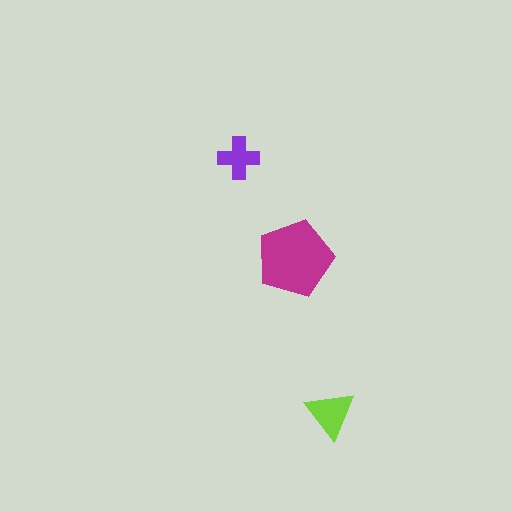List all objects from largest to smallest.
The magenta pentagon, the lime triangle, the purple cross.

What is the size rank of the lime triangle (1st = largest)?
2nd.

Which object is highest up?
The purple cross is topmost.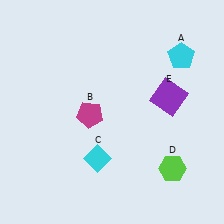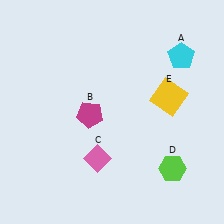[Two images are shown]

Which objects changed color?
C changed from cyan to pink. E changed from purple to yellow.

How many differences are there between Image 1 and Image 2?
There are 2 differences between the two images.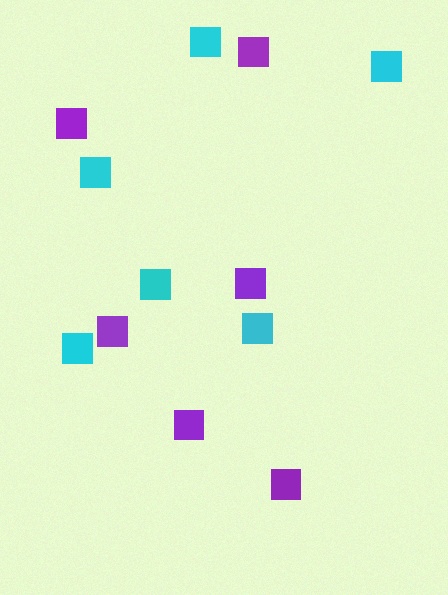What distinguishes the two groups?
There are 2 groups: one group of cyan squares (6) and one group of purple squares (6).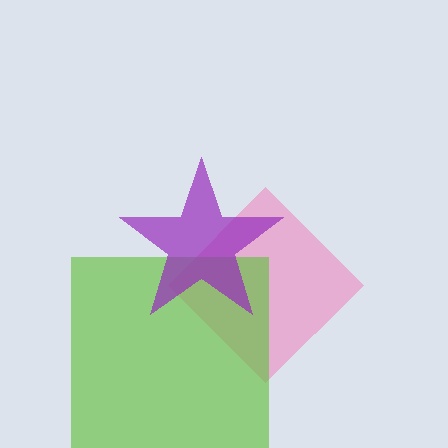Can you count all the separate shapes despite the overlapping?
Yes, there are 3 separate shapes.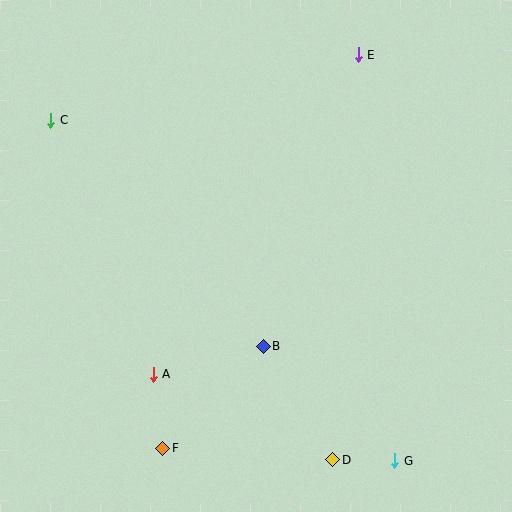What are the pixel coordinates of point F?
Point F is at (163, 448).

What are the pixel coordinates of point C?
Point C is at (51, 120).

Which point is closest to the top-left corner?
Point C is closest to the top-left corner.